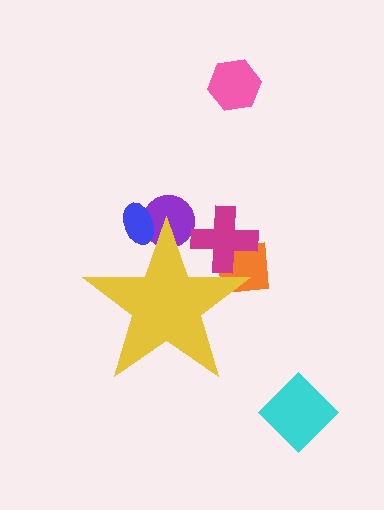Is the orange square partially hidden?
Yes, the orange square is partially hidden behind the yellow star.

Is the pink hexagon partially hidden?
No, the pink hexagon is fully visible.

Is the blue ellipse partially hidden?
Yes, the blue ellipse is partially hidden behind the yellow star.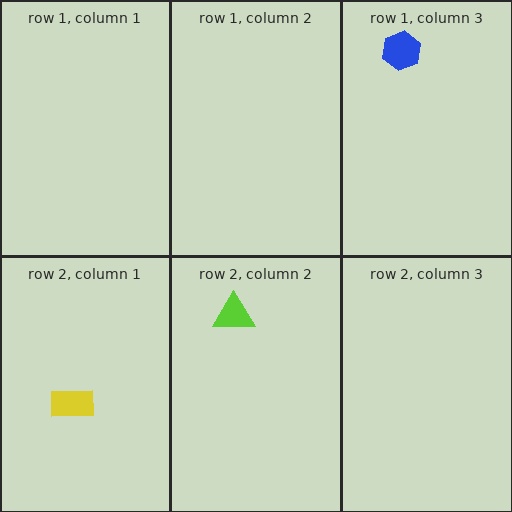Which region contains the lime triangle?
The row 2, column 2 region.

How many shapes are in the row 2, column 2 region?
1.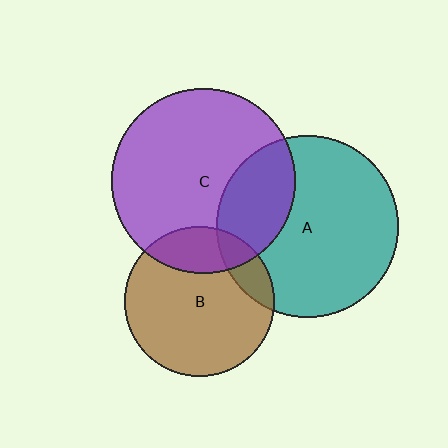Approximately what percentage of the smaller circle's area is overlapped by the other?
Approximately 15%.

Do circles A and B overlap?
Yes.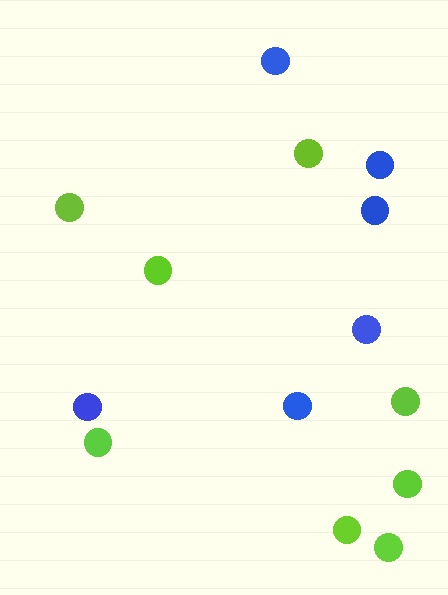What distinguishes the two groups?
There are 2 groups: one group of blue circles (6) and one group of lime circles (8).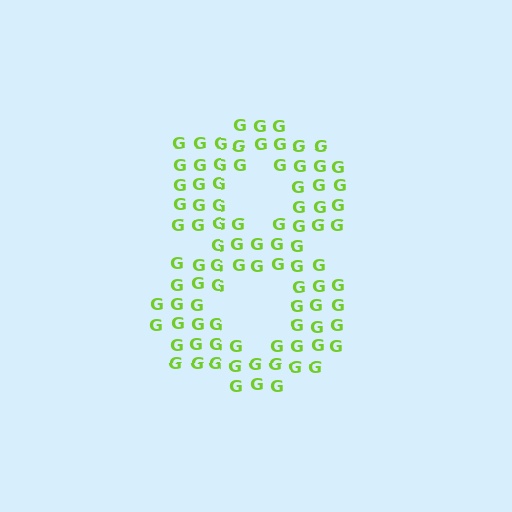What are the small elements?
The small elements are letter G's.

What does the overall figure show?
The overall figure shows the digit 8.